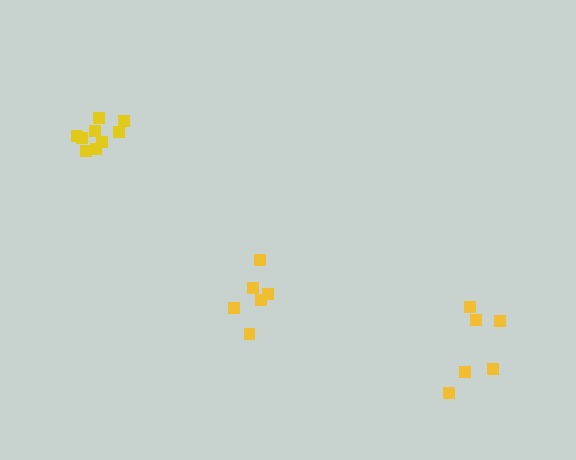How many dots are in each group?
Group 1: 6 dots, Group 2: 6 dots, Group 3: 9 dots (21 total).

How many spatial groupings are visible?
There are 3 spatial groupings.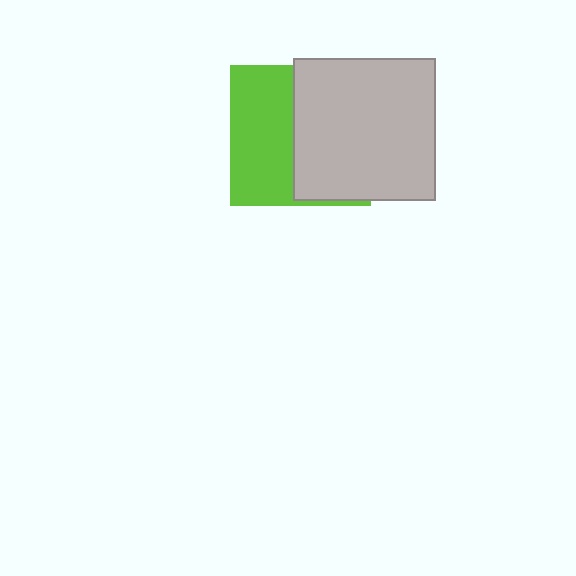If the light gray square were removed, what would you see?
You would see the complete lime square.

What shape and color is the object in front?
The object in front is a light gray square.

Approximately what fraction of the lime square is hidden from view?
Roughly 53% of the lime square is hidden behind the light gray square.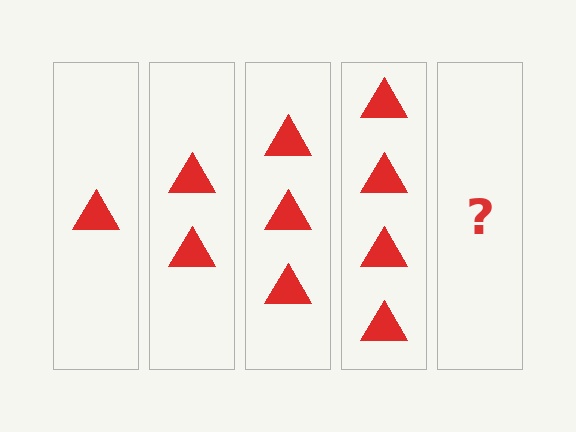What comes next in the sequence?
The next element should be 5 triangles.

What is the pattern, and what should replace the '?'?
The pattern is that each step adds one more triangle. The '?' should be 5 triangles.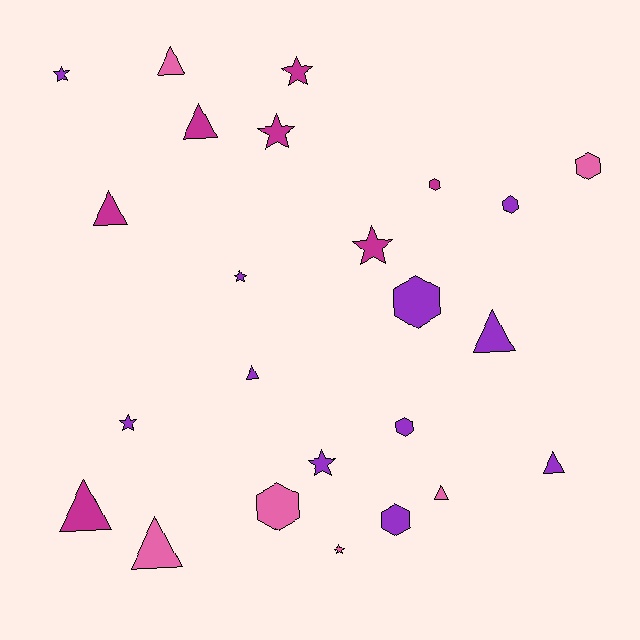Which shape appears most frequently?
Triangle, with 9 objects.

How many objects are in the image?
There are 24 objects.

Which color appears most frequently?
Purple, with 11 objects.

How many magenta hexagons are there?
There is 1 magenta hexagon.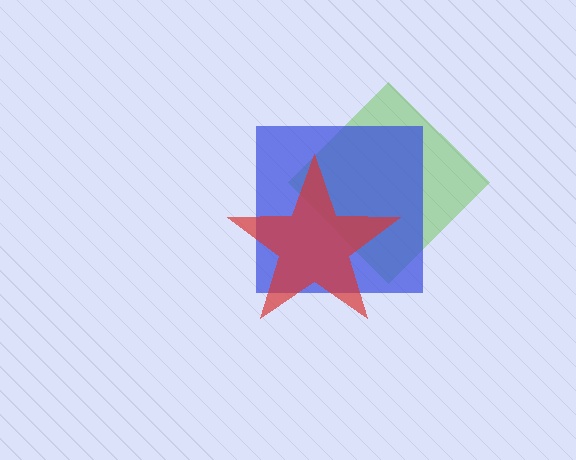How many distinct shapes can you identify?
There are 3 distinct shapes: a lime diamond, a blue square, a red star.